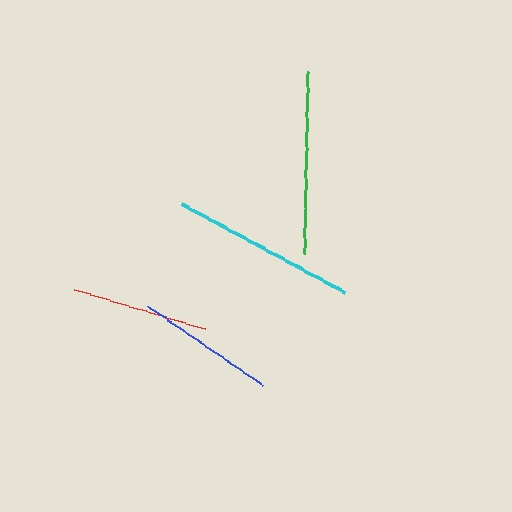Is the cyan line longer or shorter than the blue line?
The cyan line is longer than the blue line.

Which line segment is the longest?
The cyan line is the longest at approximately 186 pixels.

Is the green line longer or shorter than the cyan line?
The cyan line is longer than the green line.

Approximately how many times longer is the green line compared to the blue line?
The green line is approximately 1.3 times the length of the blue line.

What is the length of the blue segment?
The blue segment is approximately 140 pixels long.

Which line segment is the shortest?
The red line is the shortest at approximately 137 pixels.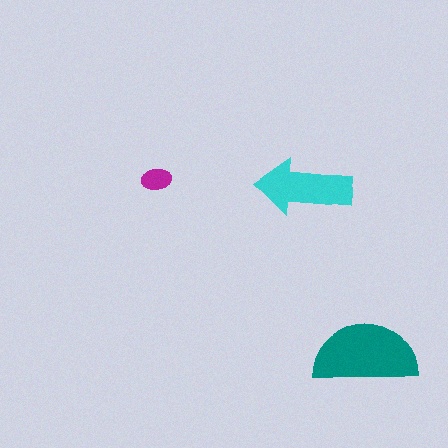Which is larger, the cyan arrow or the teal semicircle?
The teal semicircle.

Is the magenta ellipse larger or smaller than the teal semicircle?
Smaller.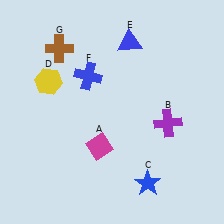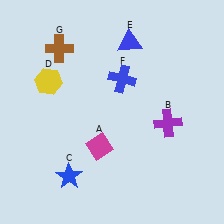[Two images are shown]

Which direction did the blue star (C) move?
The blue star (C) moved left.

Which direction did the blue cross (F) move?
The blue cross (F) moved right.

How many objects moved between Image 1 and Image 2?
2 objects moved between the two images.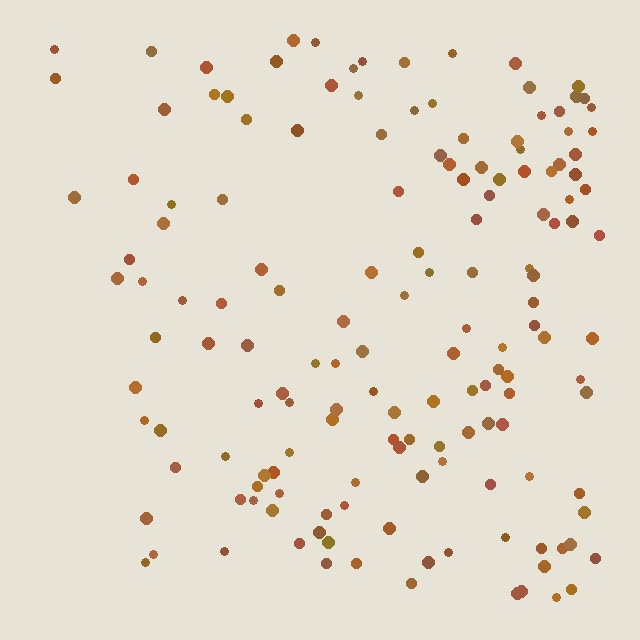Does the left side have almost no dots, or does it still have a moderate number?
Still a moderate number, just noticeably fewer than the right.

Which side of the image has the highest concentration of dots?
The right.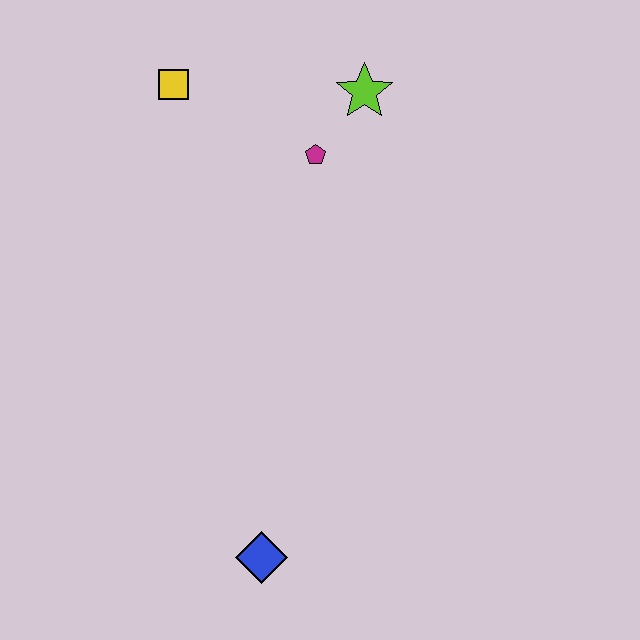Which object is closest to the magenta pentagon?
The lime star is closest to the magenta pentagon.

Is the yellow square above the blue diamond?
Yes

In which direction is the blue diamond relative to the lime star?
The blue diamond is below the lime star.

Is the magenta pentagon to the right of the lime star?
No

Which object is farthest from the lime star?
The blue diamond is farthest from the lime star.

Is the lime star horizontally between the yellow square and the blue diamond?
No